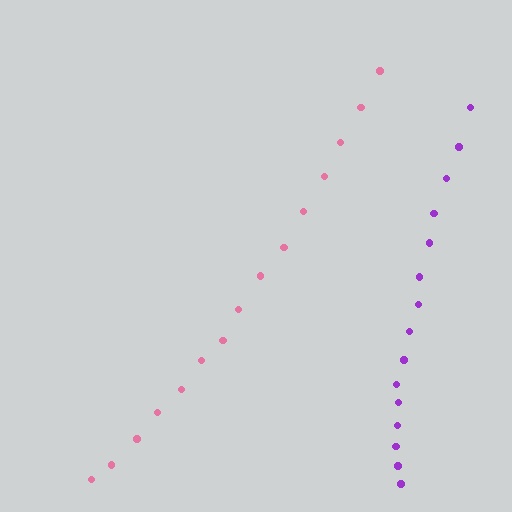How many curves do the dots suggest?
There are 2 distinct paths.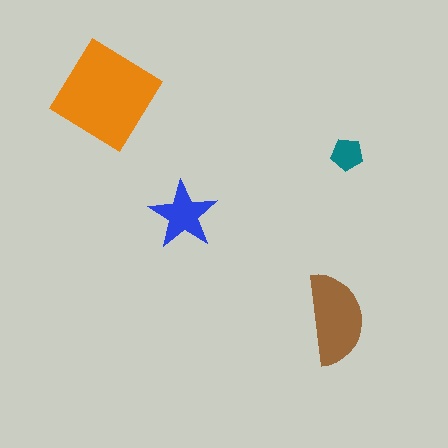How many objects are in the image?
There are 4 objects in the image.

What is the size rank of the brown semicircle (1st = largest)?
2nd.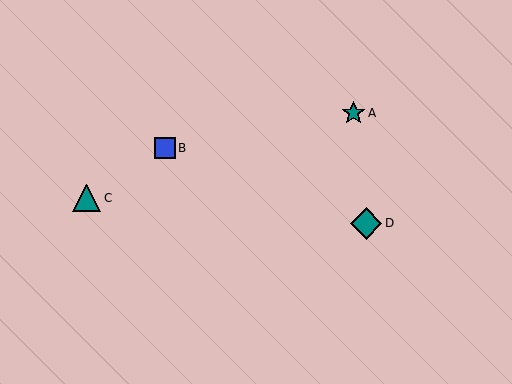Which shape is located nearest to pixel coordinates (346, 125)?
The teal star (labeled A) at (353, 113) is nearest to that location.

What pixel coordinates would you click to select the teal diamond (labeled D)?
Click at (366, 223) to select the teal diamond D.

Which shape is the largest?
The teal diamond (labeled D) is the largest.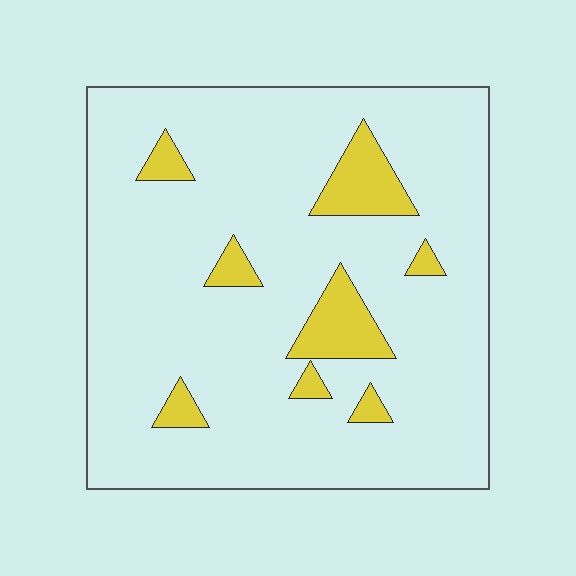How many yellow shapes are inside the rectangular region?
8.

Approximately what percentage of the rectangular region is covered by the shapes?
Approximately 10%.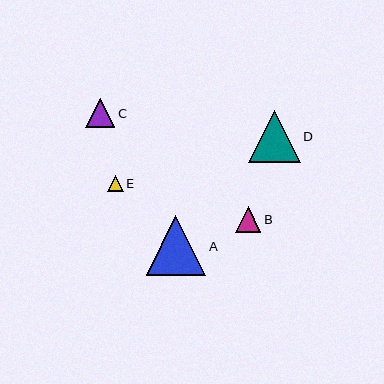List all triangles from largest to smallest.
From largest to smallest: A, D, C, B, E.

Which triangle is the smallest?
Triangle E is the smallest with a size of approximately 16 pixels.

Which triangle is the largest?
Triangle A is the largest with a size of approximately 60 pixels.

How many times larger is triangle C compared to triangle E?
Triangle C is approximately 1.8 times the size of triangle E.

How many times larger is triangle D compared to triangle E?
Triangle D is approximately 3.3 times the size of triangle E.